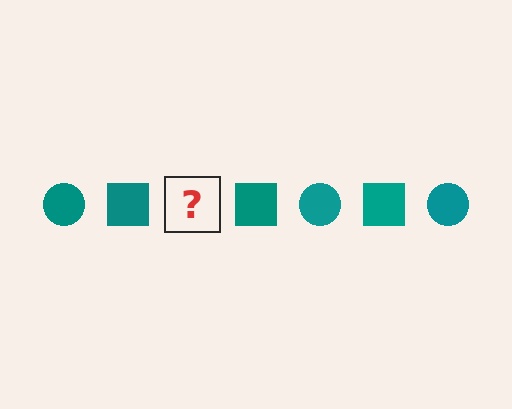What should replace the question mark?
The question mark should be replaced with a teal circle.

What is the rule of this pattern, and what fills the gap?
The rule is that the pattern cycles through circle, square shapes in teal. The gap should be filled with a teal circle.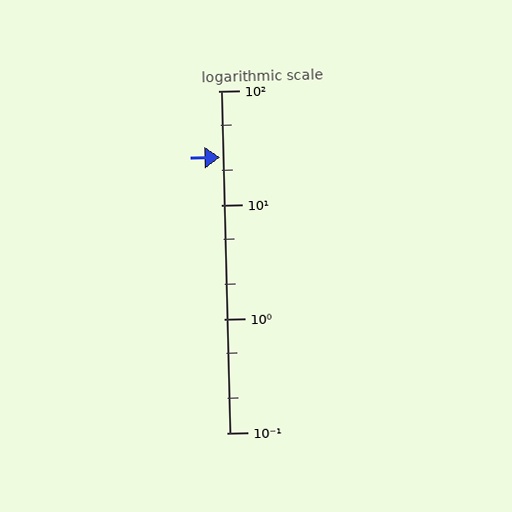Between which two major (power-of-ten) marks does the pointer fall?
The pointer is between 10 and 100.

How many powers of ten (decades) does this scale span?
The scale spans 3 decades, from 0.1 to 100.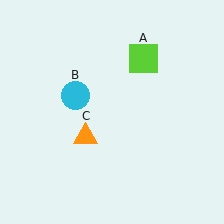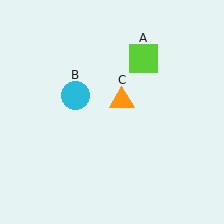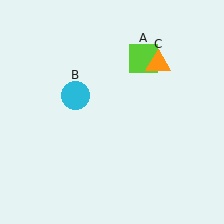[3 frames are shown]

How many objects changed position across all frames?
1 object changed position: orange triangle (object C).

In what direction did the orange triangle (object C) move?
The orange triangle (object C) moved up and to the right.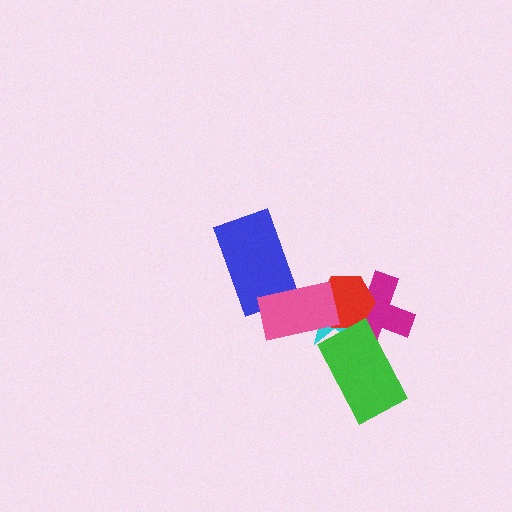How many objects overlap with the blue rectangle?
1 object overlaps with the blue rectangle.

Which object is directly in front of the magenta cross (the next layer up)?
The red hexagon is directly in front of the magenta cross.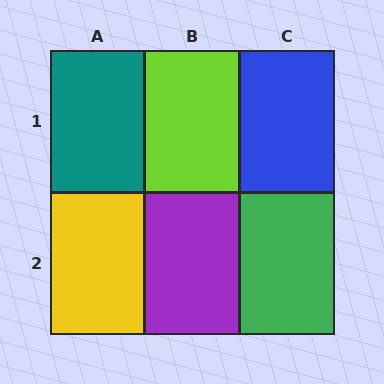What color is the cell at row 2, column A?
Yellow.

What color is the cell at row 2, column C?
Green.